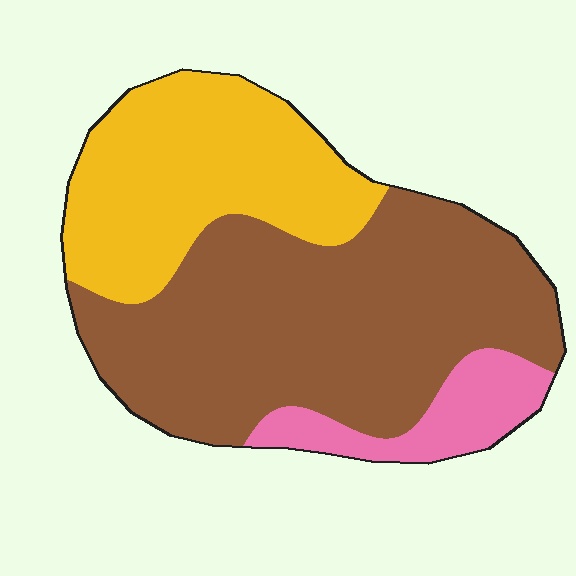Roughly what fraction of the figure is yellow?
Yellow covers 32% of the figure.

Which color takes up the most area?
Brown, at roughly 55%.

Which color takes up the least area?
Pink, at roughly 10%.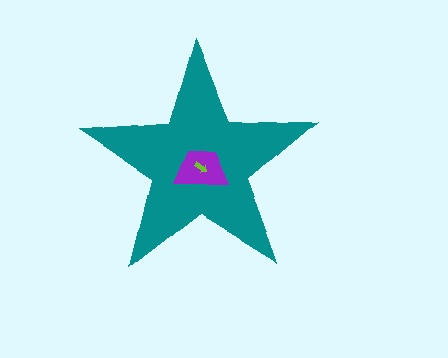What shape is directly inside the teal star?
The purple trapezoid.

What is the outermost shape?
The teal star.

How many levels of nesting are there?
3.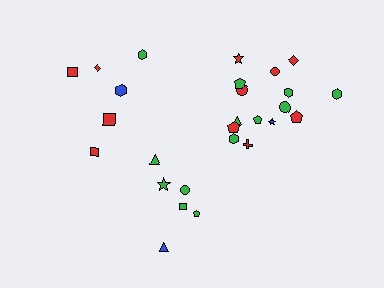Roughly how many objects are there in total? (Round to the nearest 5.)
Roughly 25 objects in total.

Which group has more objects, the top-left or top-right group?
The top-right group.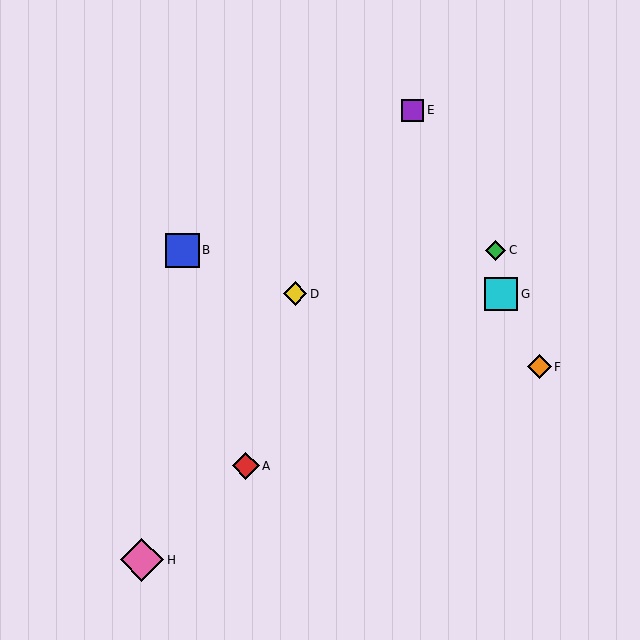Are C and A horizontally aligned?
No, C is at y≈250 and A is at y≈466.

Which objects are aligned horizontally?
Objects B, C are aligned horizontally.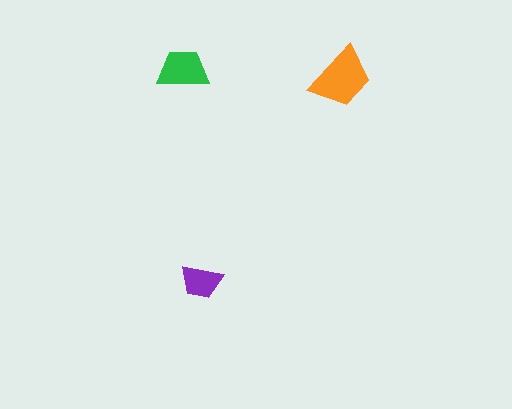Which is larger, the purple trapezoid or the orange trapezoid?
The orange one.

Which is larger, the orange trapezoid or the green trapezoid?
The orange one.